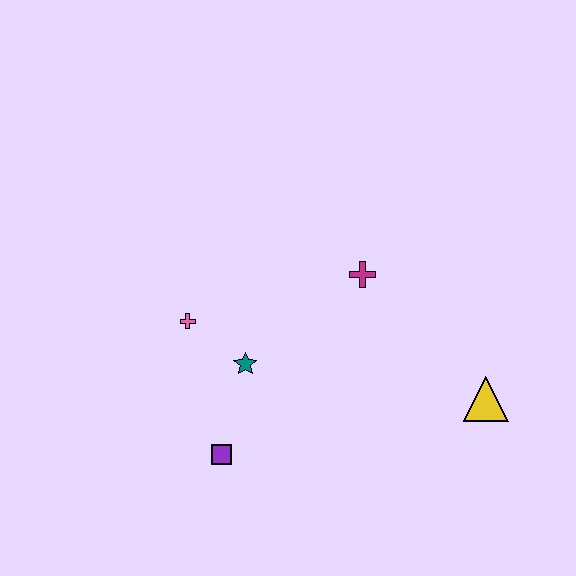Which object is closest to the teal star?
The pink cross is closest to the teal star.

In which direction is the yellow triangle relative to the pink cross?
The yellow triangle is to the right of the pink cross.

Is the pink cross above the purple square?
Yes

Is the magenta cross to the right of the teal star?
Yes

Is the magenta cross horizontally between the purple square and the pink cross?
No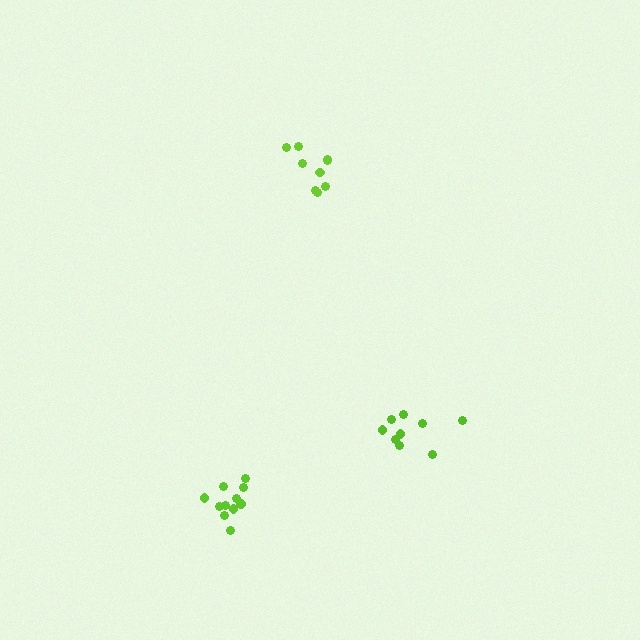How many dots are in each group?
Group 1: 9 dots, Group 2: 9 dots, Group 3: 11 dots (29 total).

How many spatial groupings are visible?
There are 3 spatial groupings.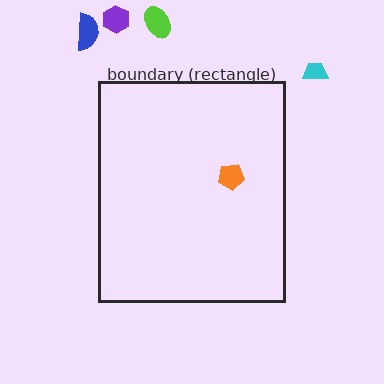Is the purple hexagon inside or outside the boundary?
Outside.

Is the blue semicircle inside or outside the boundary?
Outside.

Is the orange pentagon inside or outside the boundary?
Inside.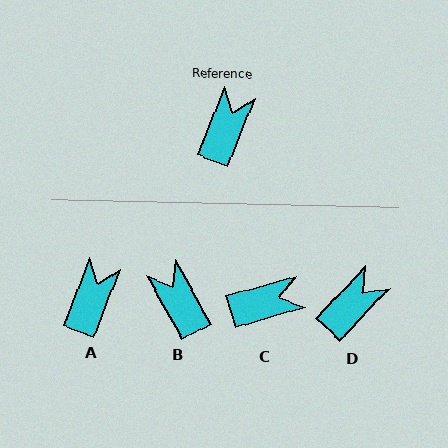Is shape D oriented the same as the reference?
No, it is off by about 22 degrees.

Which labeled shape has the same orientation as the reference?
A.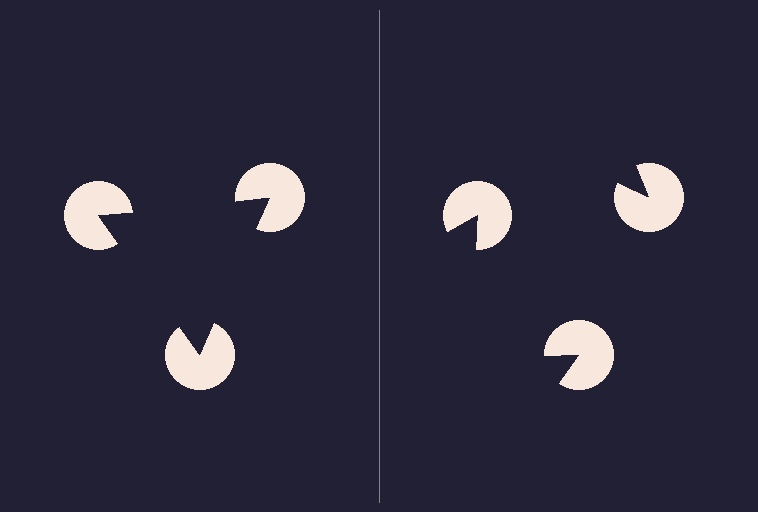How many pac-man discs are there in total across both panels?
6 — 3 on each side.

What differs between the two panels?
The pac-man discs are positioned identically on both sides; only the wedge orientations differ. On the left they align to a triangle; on the right they are misaligned.